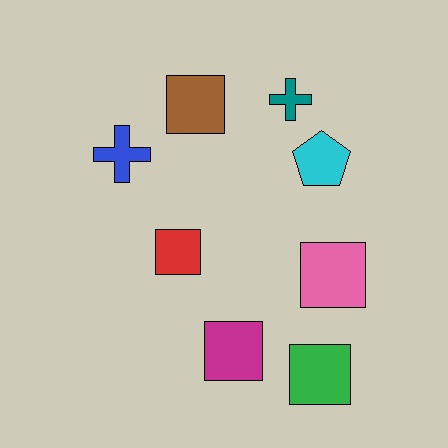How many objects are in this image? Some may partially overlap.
There are 8 objects.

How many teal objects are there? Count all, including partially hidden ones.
There is 1 teal object.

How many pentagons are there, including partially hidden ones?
There is 1 pentagon.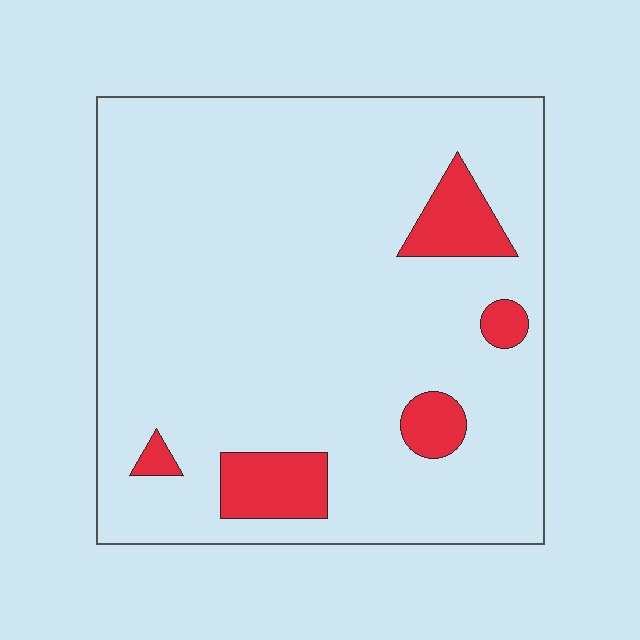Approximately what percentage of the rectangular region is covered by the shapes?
Approximately 10%.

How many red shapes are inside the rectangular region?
5.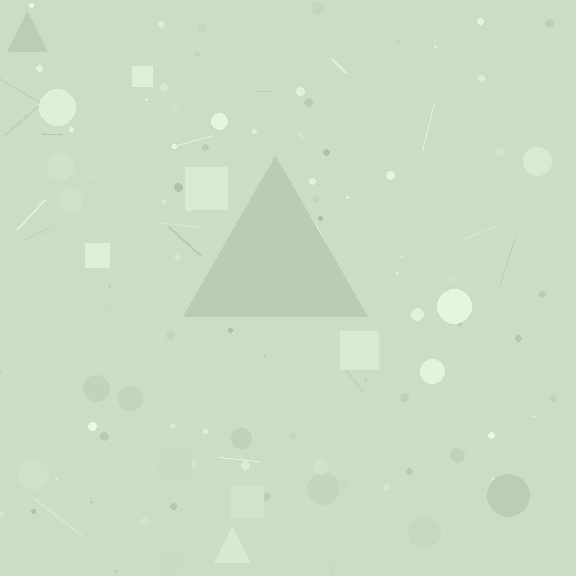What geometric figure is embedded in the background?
A triangle is embedded in the background.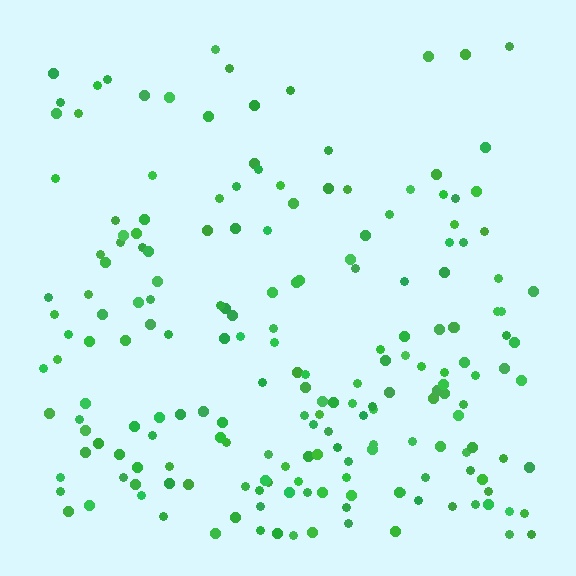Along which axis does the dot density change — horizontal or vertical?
Vertical.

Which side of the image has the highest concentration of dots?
The bottom.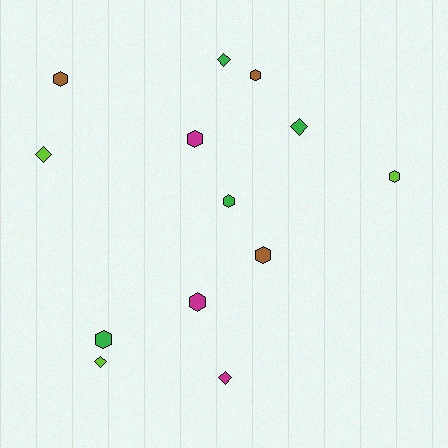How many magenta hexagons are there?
There are 2 magenta hexagons.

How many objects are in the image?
There are 13 objects.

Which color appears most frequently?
Green, with 4 objects.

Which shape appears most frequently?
Hexagon, with 8 objects.